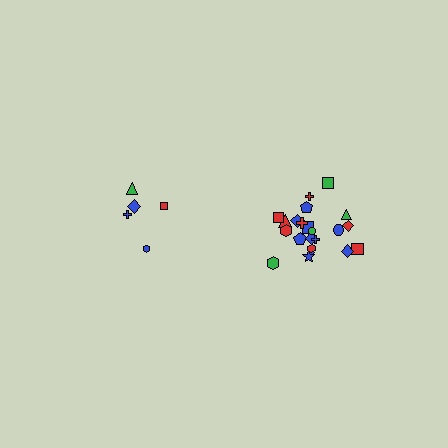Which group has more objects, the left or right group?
The right group.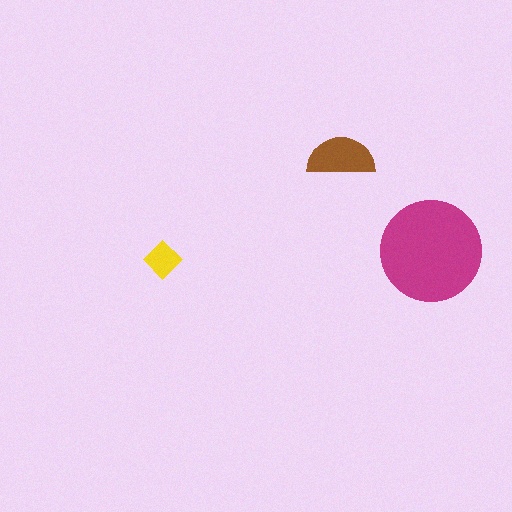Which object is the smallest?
The yellow diamond.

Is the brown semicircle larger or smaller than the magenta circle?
Smaller.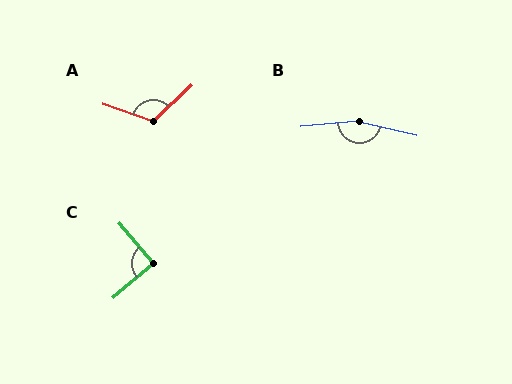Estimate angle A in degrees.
Approximately 117 degrees.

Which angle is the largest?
B, at approximately 161 degrees.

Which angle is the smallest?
C, at approximately 89 degrees.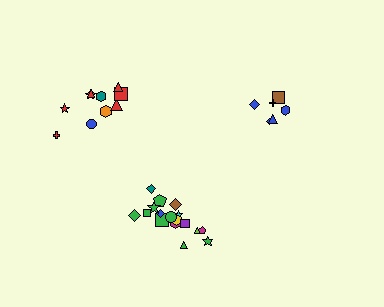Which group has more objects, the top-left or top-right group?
The top-left group.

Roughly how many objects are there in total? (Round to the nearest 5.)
Roughly 35 objects in total.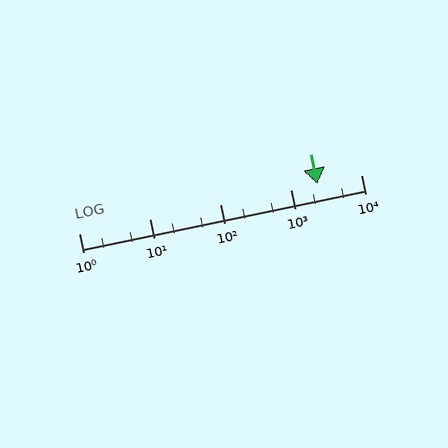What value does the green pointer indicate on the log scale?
The pointer indicates approximately 2400.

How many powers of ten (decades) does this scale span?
The scale spans 4 decades, from 1 to 10000.